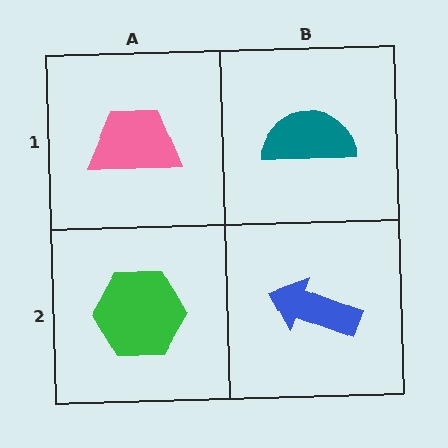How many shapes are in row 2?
2 shapes.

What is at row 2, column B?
A blue arrow.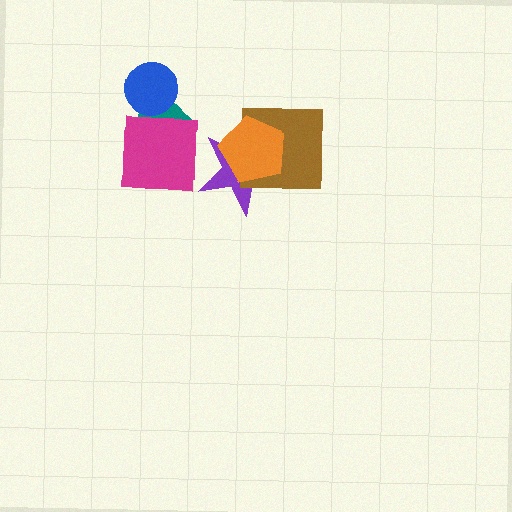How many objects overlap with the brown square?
2 objects overlap with the brown square.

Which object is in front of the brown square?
The orange pentagon is in front of the brown square.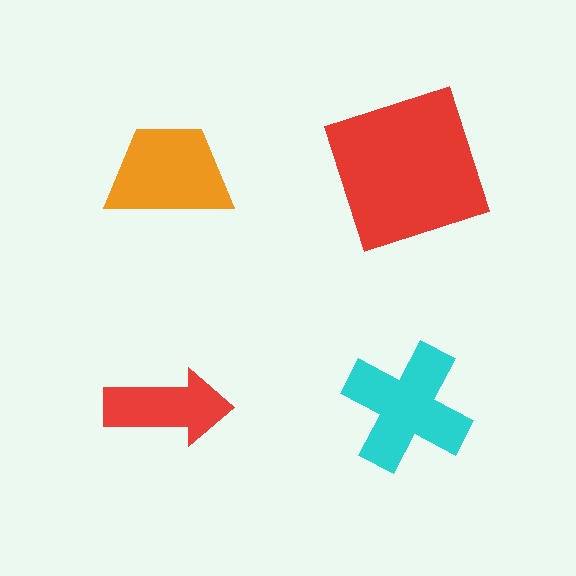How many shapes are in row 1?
2 shapes.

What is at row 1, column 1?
An orange trapezoid.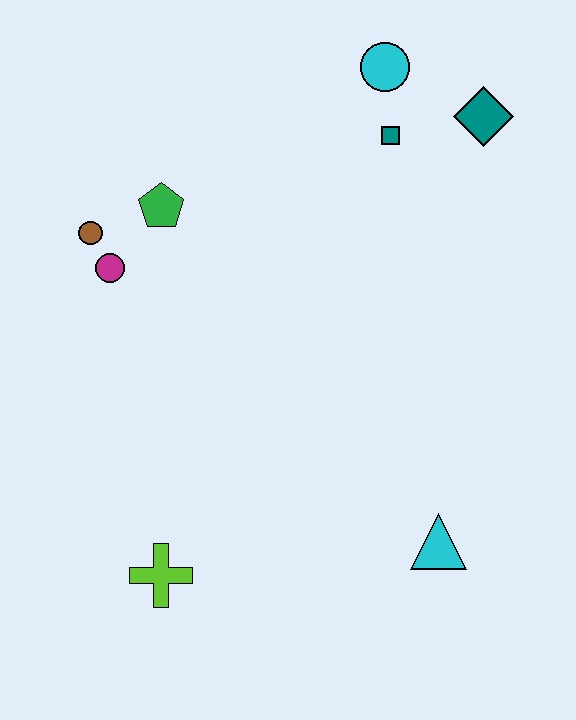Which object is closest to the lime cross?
The cyan triangle is closest to the lime cross.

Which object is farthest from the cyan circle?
The lime cross is farthest from the cyan circle.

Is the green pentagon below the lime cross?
No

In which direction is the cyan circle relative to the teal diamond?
The cyan circle is to the left of the teal diamond.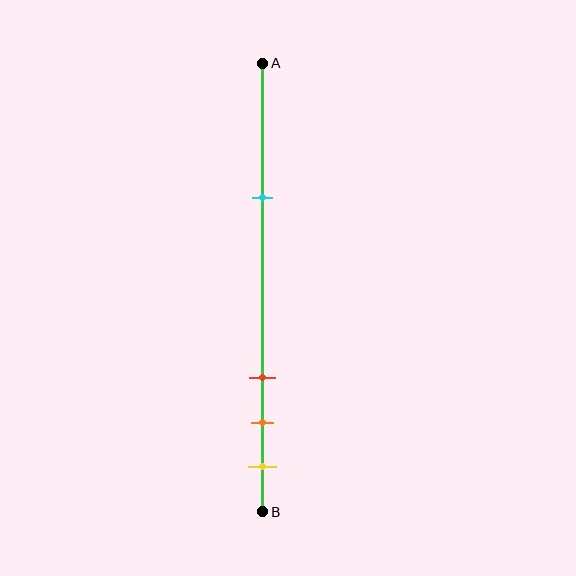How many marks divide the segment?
There are 4 marks dividing the segment.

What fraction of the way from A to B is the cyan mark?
The cyan mark is approximately 30% (0.3) of the way from A to B.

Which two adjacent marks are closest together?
The orange and yellow marks are the closest adjacent pair.